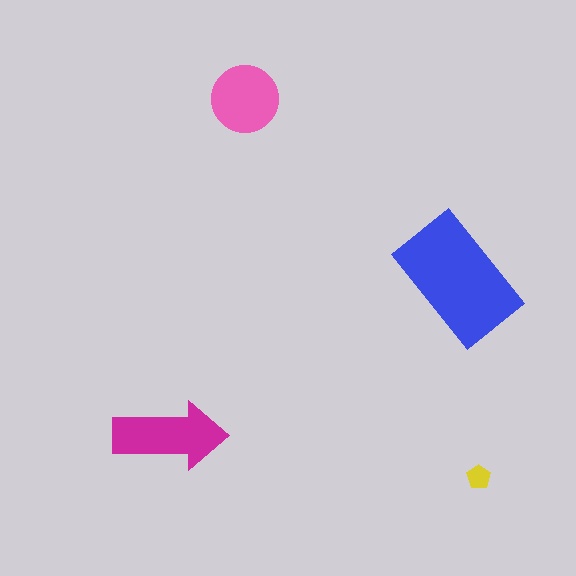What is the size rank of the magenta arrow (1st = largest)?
2nd.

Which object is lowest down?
The yellow pentagon is bottommost.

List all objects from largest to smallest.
The blue rectangle, the magenta arrow, the pink circle, the yellow pentagon.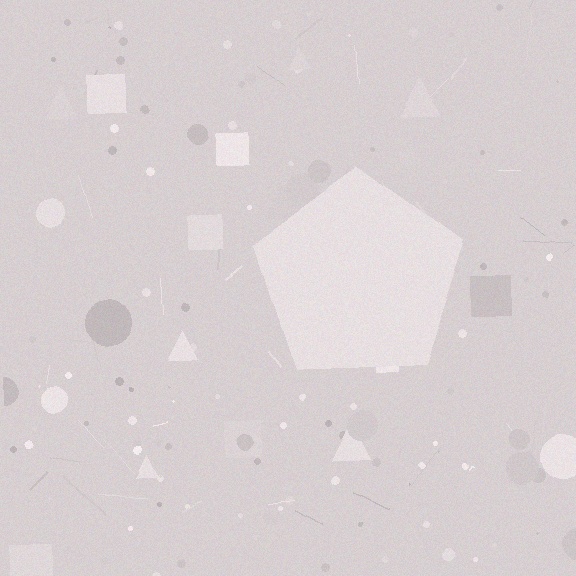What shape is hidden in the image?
A pentagon is hidden in the image.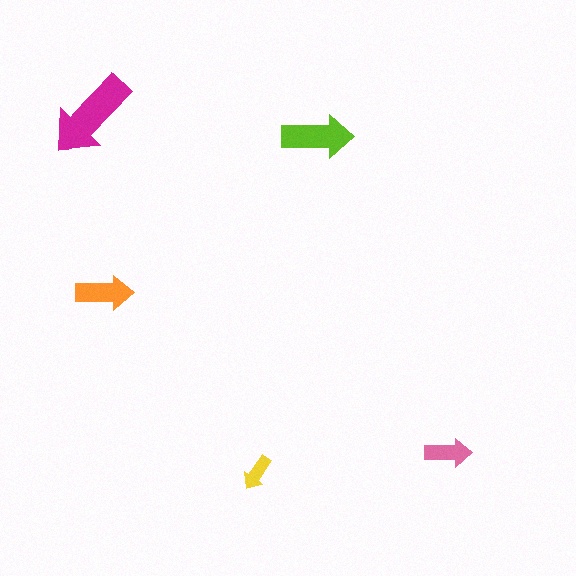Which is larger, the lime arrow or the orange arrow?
The lime one.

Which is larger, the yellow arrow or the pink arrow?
The pink one.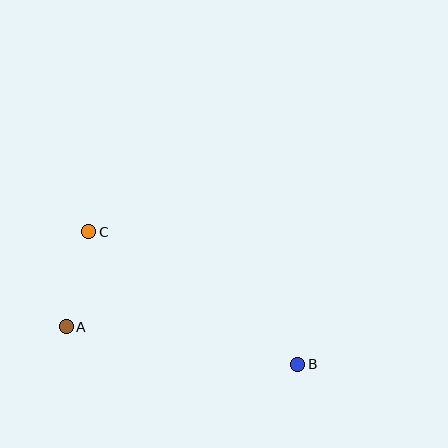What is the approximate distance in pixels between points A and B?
The distance between A and B is approximately 234 pixels.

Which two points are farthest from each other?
Points B and C are farthest from each other.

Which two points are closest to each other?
Points A and C are closest to each other.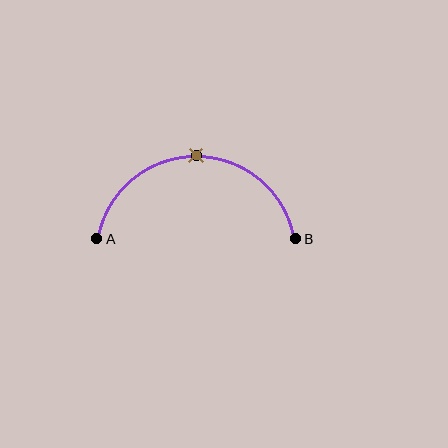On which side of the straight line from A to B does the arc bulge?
The arc bulges above the straight line connecting A and B.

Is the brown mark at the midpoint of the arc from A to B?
Yes. The brown mark lies on the arc at equal arc-length from both A and B — it is the arc midpoint.